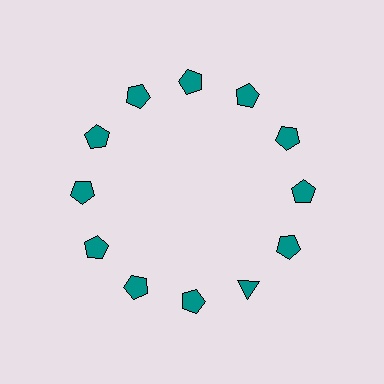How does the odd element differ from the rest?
It has a different shape: triangle instead of pentagon.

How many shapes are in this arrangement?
There are 12 shapes arranged in a ring pattern.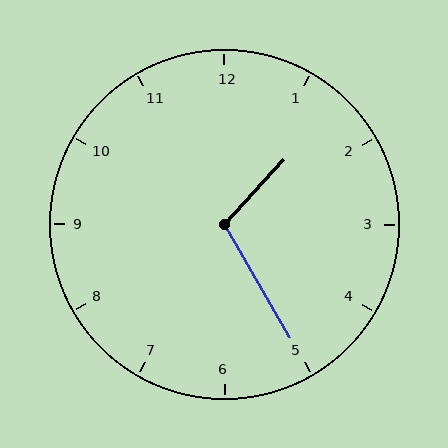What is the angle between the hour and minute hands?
Approximately 108 degrees.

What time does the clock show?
1:25.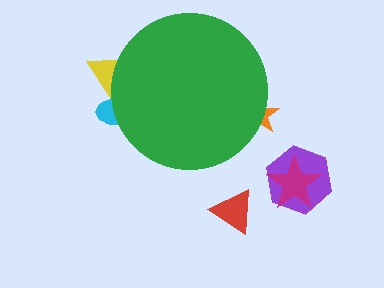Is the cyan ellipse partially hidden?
Yes, the cyan ellipse is partially hidden behind the green circle.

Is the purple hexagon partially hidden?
No, the purple hexagon is fully visible.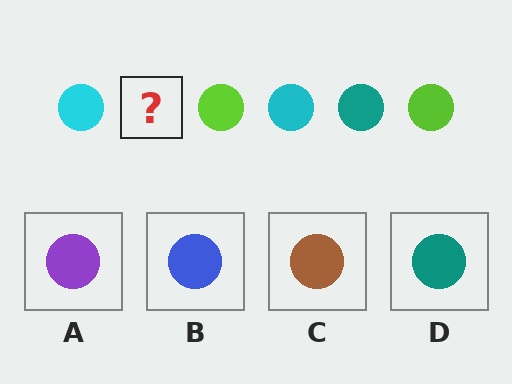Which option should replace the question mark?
Option D.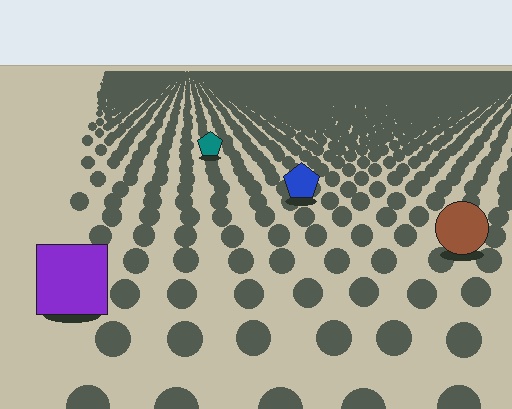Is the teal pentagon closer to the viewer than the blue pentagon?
No. The blue pentagon is closer — you can tell from the texture gradient: the ground texture is coarser near it.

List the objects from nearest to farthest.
From nearest to farthest: the purple square, the brown circle, the blue pentagon, the teal pentagon.